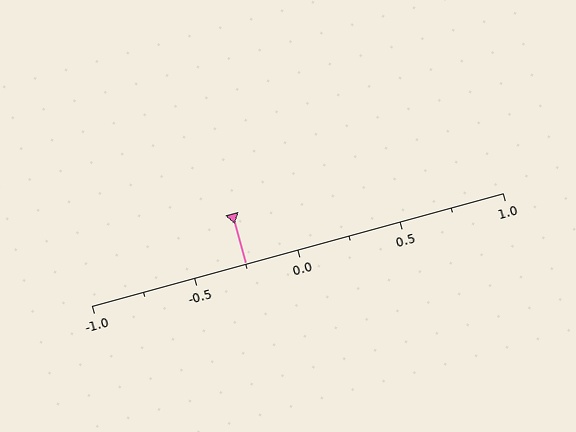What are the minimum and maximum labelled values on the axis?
The axis runs from -1.0 to 1.0.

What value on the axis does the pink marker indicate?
The marker indicates approximately -0.25.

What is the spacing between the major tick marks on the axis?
The major ticks are spaced 0.5 apart.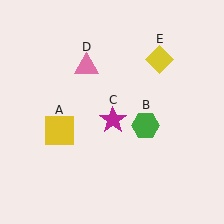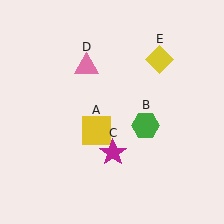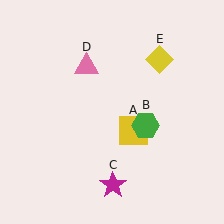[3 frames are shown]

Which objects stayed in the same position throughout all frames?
Green hexagon (object B) and pink triangle (object D) and yellow diamond (object E) remained stationary.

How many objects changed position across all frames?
2 objects changed position: yellow square (object A), magenta star (object C).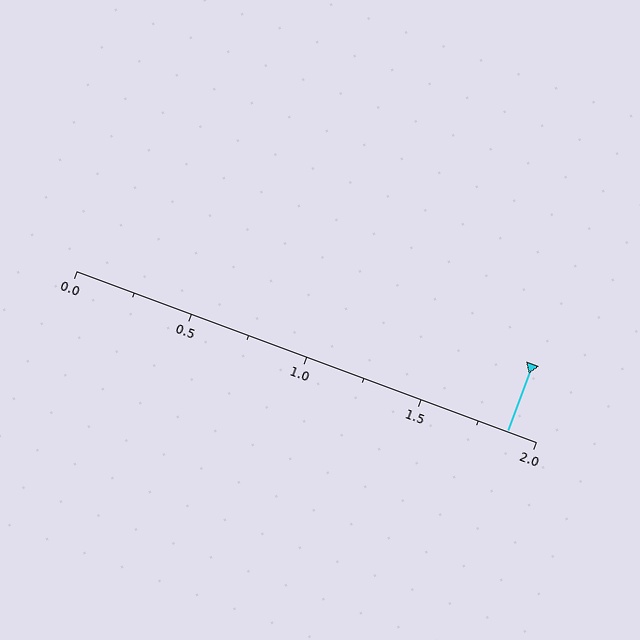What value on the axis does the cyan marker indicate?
The marker indicates approximately 1.88.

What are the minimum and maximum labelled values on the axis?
The axis runs from 0.0 to 2.0.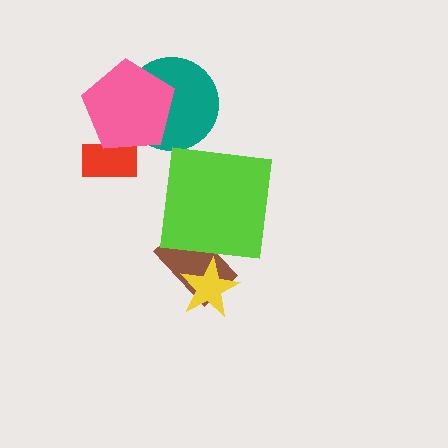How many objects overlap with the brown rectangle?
2 objects overlap with the brown rectangle.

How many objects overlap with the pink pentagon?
2 objects overlap with the pink pentagon.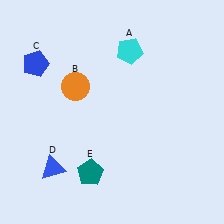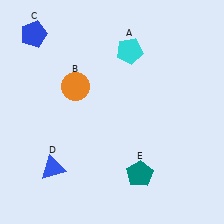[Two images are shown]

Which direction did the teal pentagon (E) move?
The teal pentagon (E) moved right.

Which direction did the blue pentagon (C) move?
The blue pentagon (C) moved up.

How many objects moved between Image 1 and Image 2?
2 objects moved between the two images.